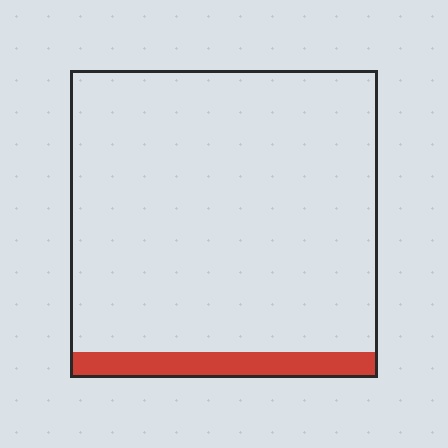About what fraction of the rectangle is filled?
About one tenth (1/10).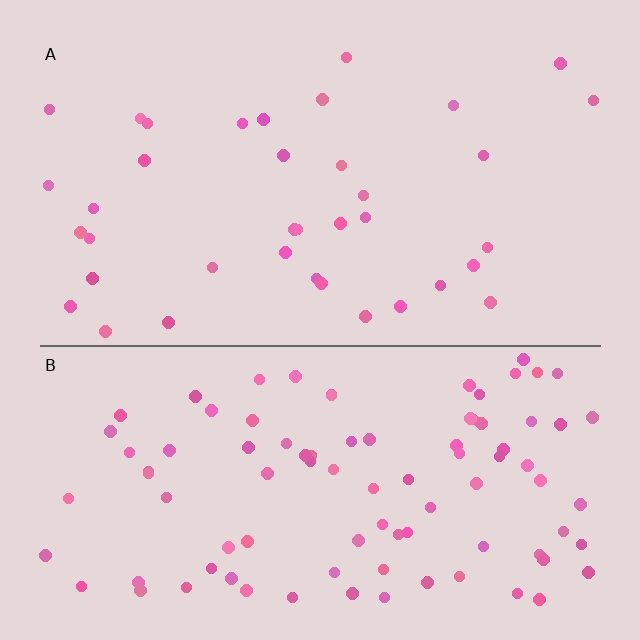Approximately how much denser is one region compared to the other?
Approximately 2.5× — region B over region A.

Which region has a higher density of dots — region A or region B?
B (the bottom).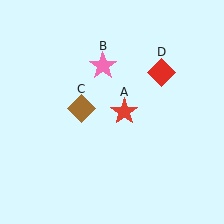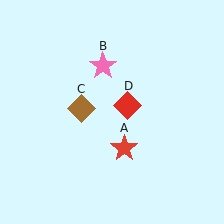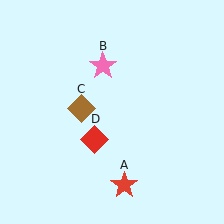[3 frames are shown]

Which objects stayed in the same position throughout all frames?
Pink star (object B) and brown diamond (object C) remained stationary.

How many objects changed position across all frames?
2 objects changed position: red star (object A), red diamond (object D).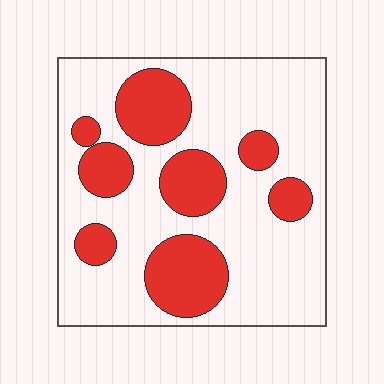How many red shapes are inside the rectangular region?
8.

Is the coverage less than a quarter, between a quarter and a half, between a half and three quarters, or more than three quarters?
Between a quarter and a half.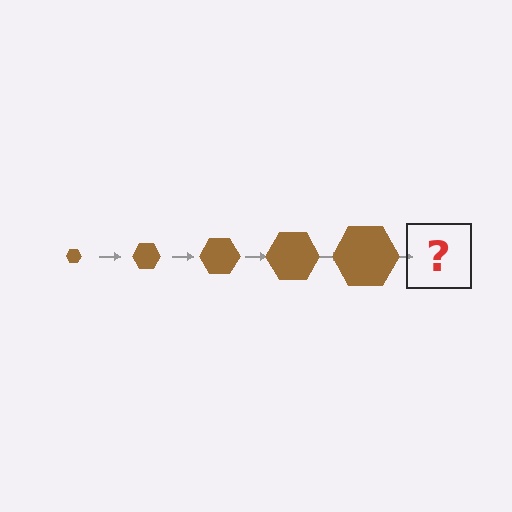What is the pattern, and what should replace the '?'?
The pattern is that the hexagon gets progressively larger each step. The '?' should be a brown hexagon, larger than the previous one.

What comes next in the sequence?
The next element should be a brown hexagon, larger than the previous one.